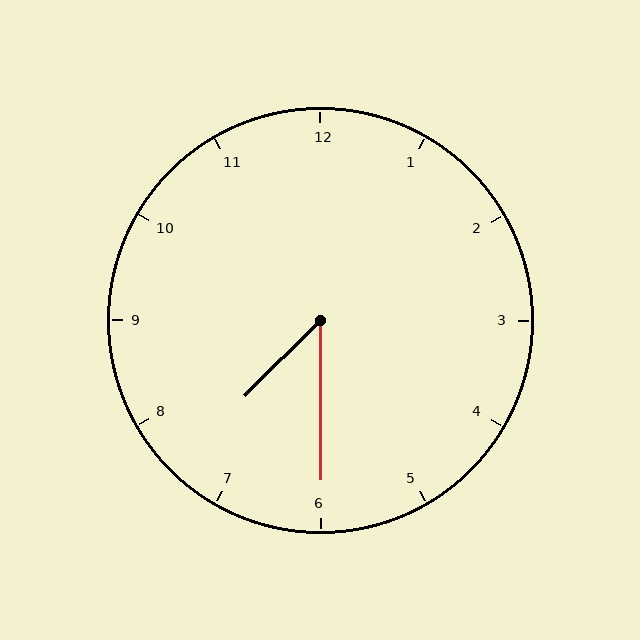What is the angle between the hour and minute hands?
Approximately 45 degrees.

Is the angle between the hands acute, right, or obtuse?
It is acute.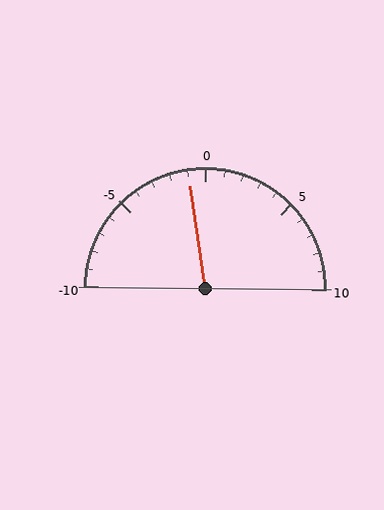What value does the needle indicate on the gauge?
The needle indicates approximately -1.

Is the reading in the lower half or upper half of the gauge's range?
The reading is in the lower half of the range (-10 to 10).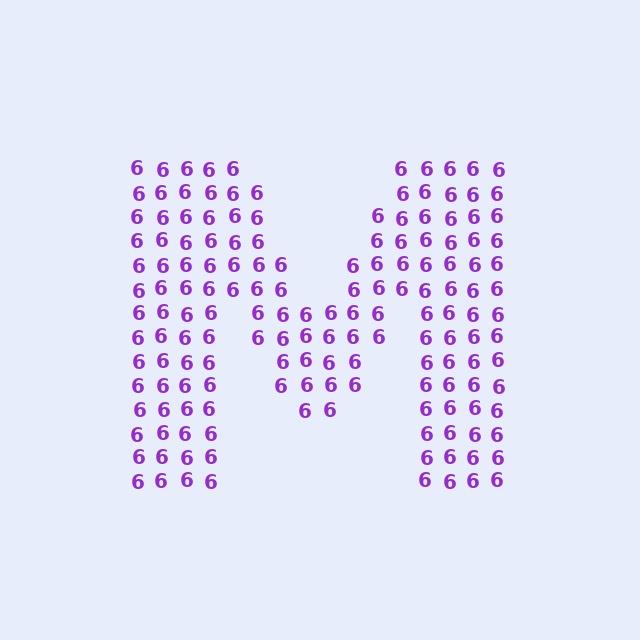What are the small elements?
The small elements are digit 6's.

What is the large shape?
The large shape is the letter M.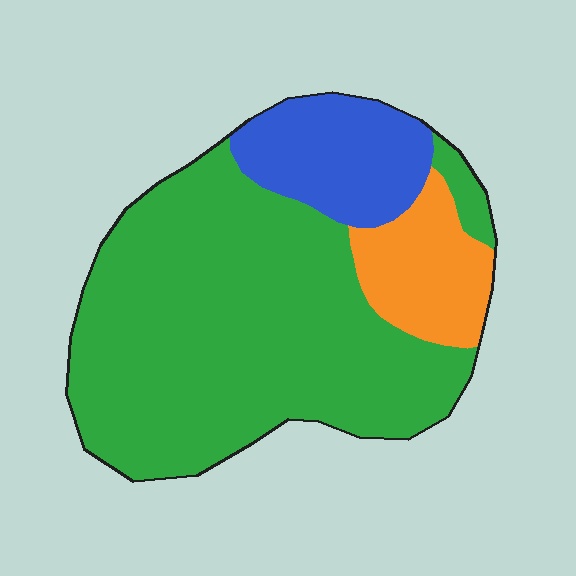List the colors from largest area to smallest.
From largest to smallest: green, blue, orange.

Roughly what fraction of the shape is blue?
Blue covers roughly 15% of the shape.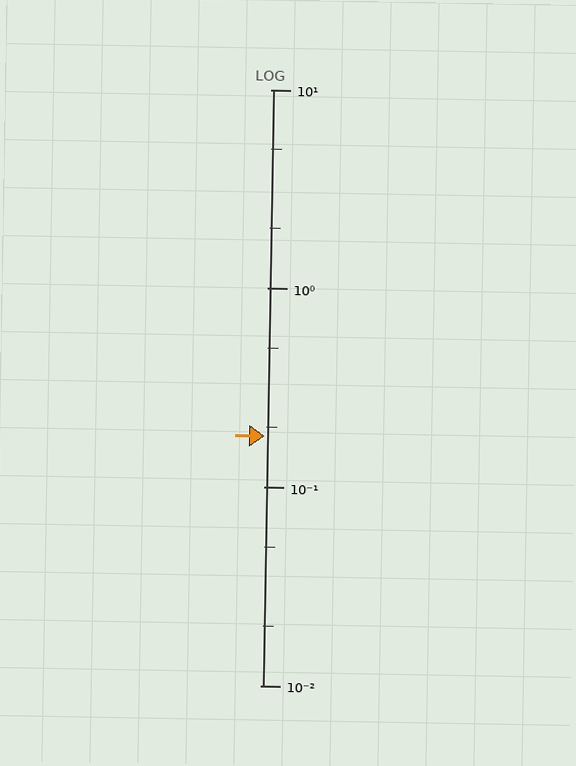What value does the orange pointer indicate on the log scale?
The pointer indicates approximately 0.18.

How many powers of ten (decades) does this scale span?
The scale spans 3 decades, from 0.01 to 10.